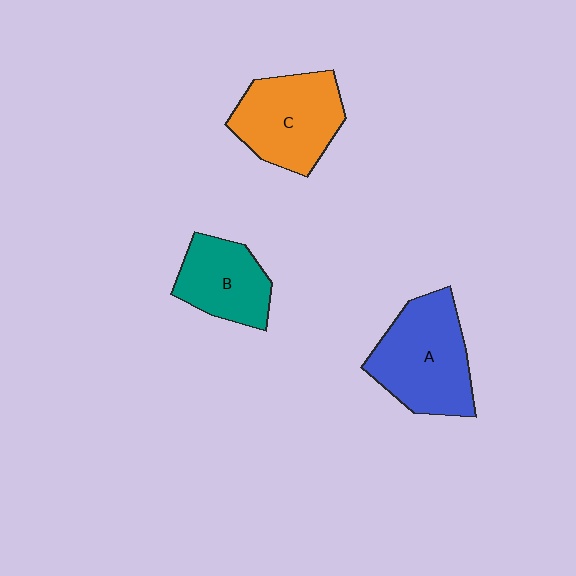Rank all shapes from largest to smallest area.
From largest to smallest: A (blue), C (orange), B (teal).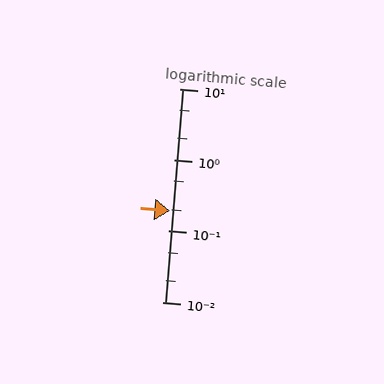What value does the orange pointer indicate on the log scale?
The pointer indicates approximately 0.19.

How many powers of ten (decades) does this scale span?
The scale spans 3 decades, from 0.01 to 10.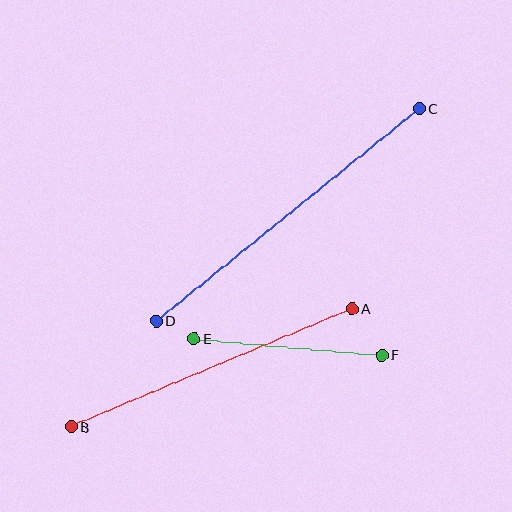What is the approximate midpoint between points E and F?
The midpoint is at approximately (288, 347) pixels.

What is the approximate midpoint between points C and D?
The midpoint is at approximately (288, 215) pixels.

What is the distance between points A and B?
The distance is approximately 304 pixels.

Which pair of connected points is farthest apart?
Points C and D are farthest apart.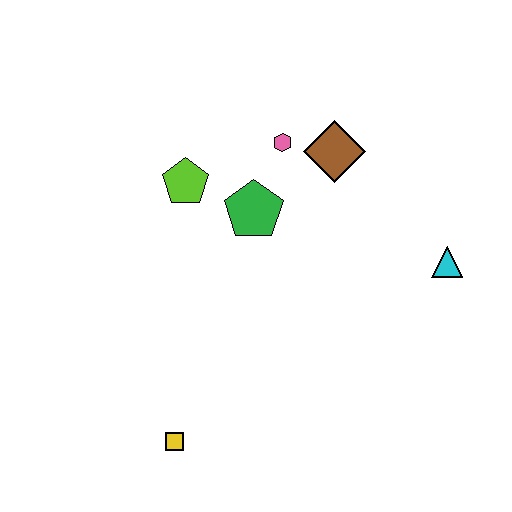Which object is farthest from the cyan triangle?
The yellow square is farthest from the cyan triangle.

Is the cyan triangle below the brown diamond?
Yes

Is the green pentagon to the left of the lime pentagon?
No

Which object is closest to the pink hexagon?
The brown diamond is closest to the pink hexagon.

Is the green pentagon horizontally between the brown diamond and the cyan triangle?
No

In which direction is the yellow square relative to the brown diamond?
The yellow square is below the brown diamond.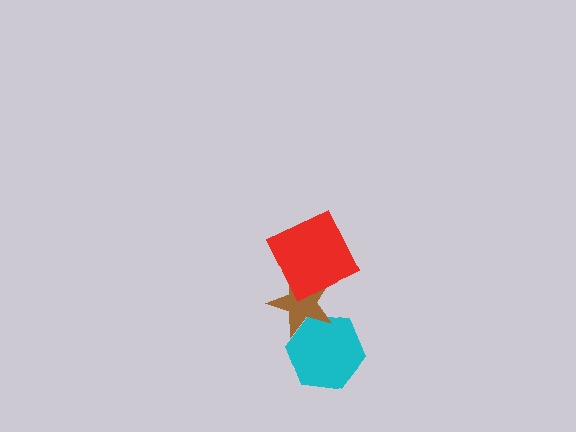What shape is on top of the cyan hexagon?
The brown star is on top of the cyan hexagon.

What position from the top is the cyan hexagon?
The cyan hexagon is 3rd from the top.